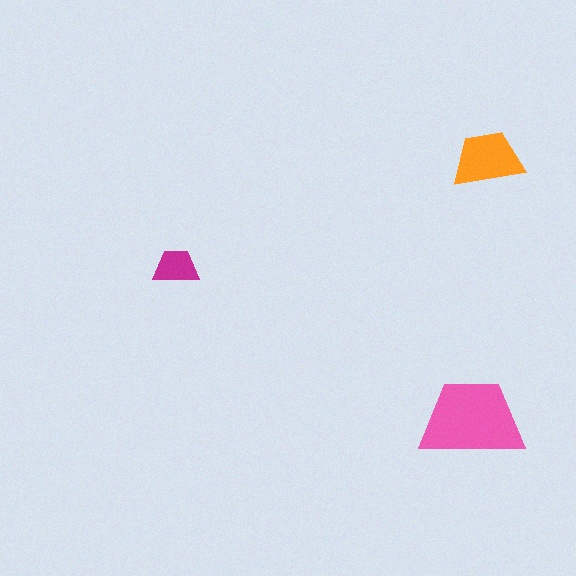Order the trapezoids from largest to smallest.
the pink one, the orange one, the magenta one.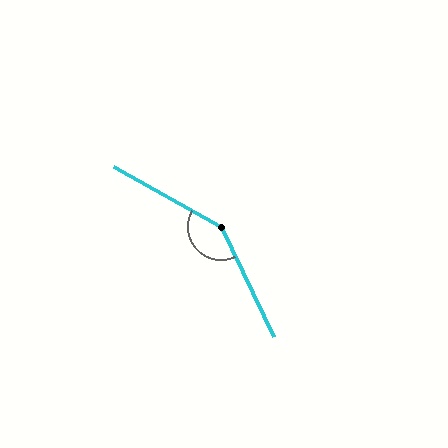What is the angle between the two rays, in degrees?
Approximately 145 degrees.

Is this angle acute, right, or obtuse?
It is obtuse.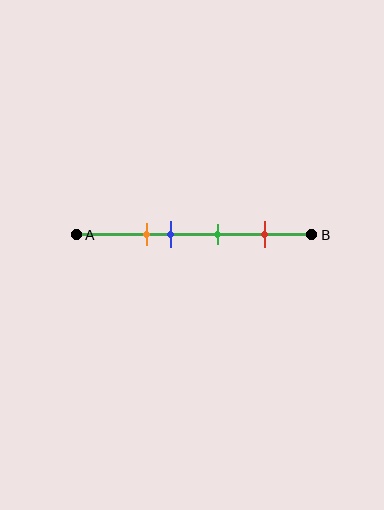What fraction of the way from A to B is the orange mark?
The orange mark is approximately 30% (0.3) of the way from A to B.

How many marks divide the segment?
There are 4 marks dividing the segment.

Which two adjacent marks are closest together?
The orange and blue marks are the closest adjacent pair.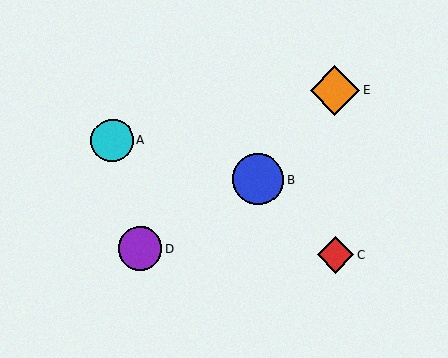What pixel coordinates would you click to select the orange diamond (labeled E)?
Click at (335, 91) to select the orange diamond E.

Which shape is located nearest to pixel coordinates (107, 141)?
The cyan circle (labeled A) at (112, 140) is nearest to that location.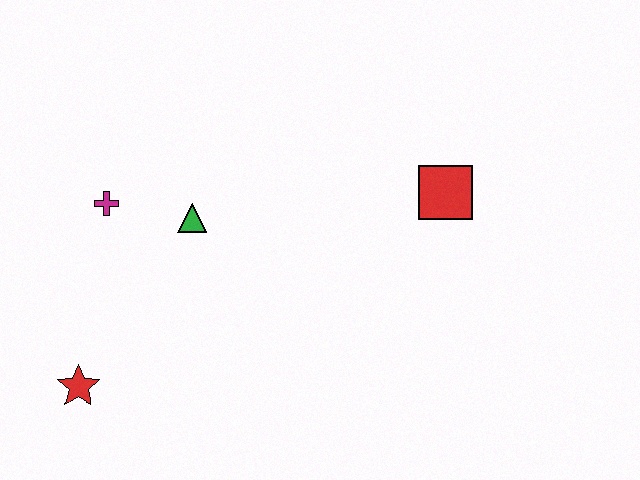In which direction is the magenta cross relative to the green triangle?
The magenta cross is to the left of the green triangle.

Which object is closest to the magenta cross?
The green triangle is closest to the magenta cross.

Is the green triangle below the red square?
Yes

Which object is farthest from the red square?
The red star is farthest from the red square.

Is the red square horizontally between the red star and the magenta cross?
No